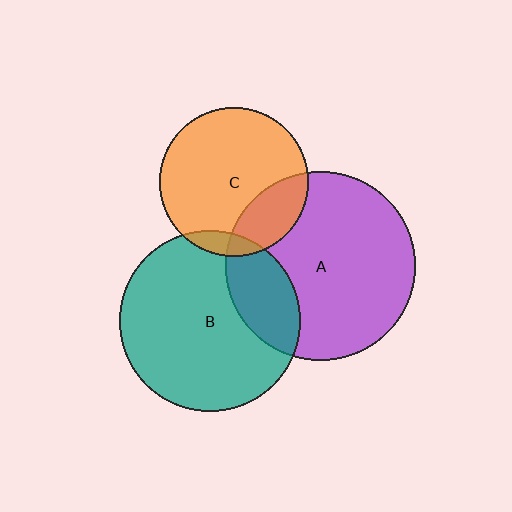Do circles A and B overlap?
Yes.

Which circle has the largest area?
Circle A (purple).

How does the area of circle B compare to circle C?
Approximately 1.5 times.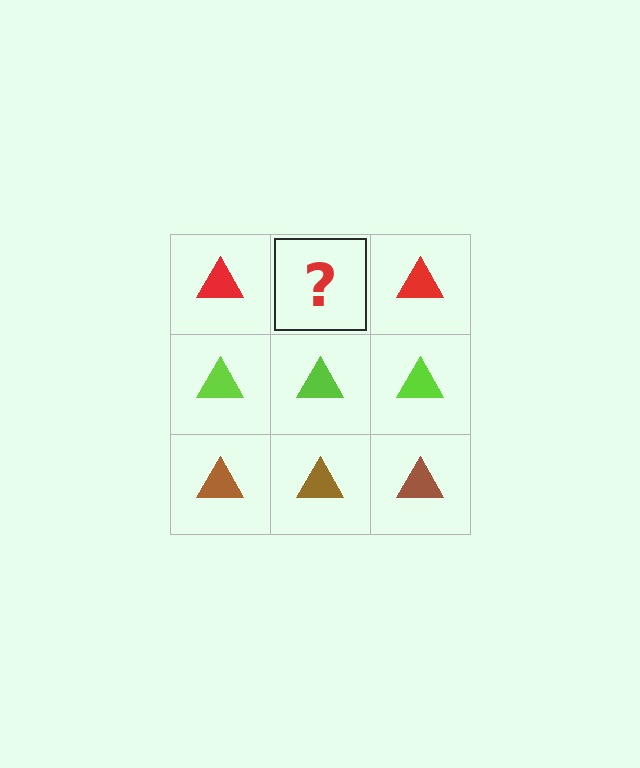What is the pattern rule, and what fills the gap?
The rule is that each row has a consistent color. The gap should be filled with a red triangle.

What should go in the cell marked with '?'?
The missing cell should contain a red triangle.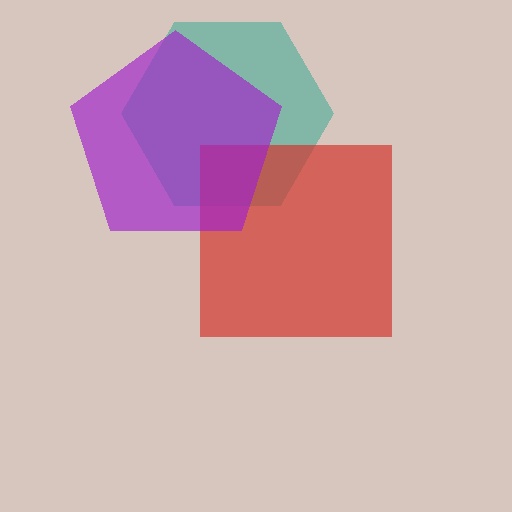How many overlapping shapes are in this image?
There are 3 overlapping shapes in the image.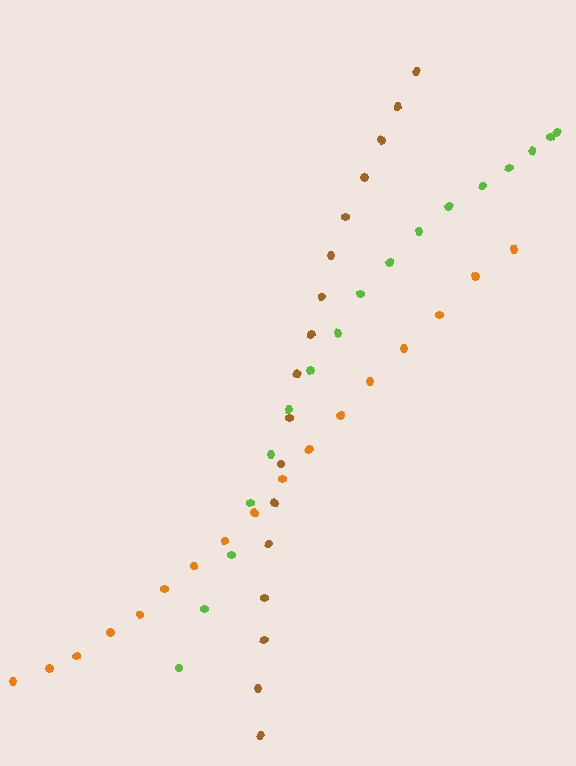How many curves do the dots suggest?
There are 3 distinct paths.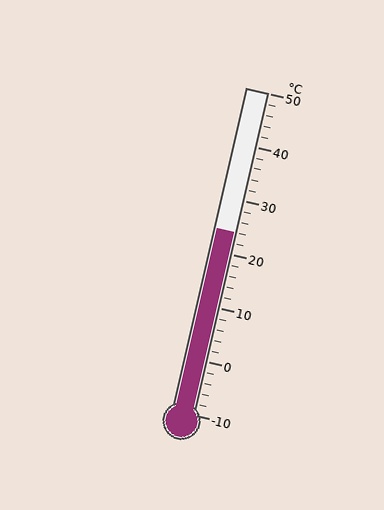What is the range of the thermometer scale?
The thermometer scale ranges from -10°C to 50°C.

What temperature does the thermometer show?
The thermometer shows approximately 24°C.